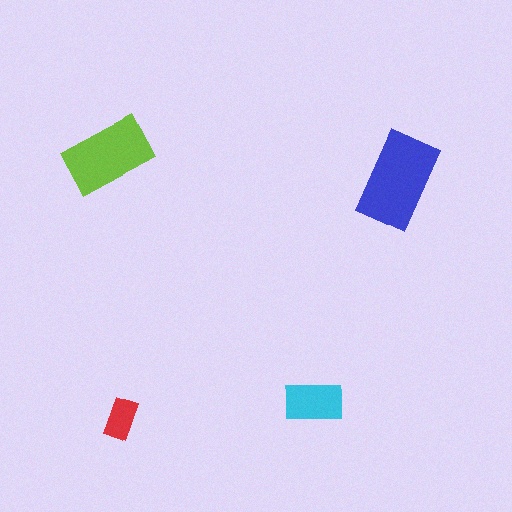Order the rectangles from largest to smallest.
the blue one, the lime one, the cyan one, the red one.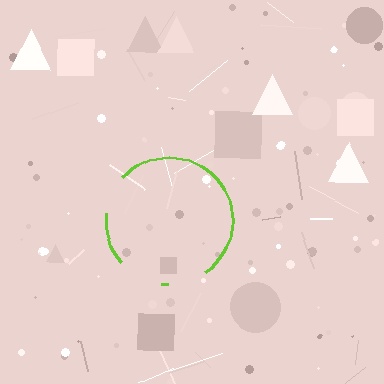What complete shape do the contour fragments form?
The contour fragments form a circle.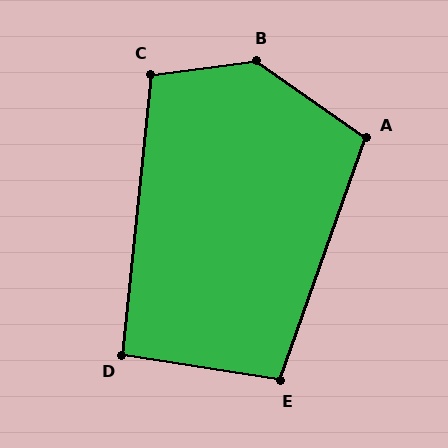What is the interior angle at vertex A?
Approximately 106 degrees (obtuse).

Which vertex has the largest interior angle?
B, at approximately 138 degrees.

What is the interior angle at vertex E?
Approximately 100 degrees (obtuse).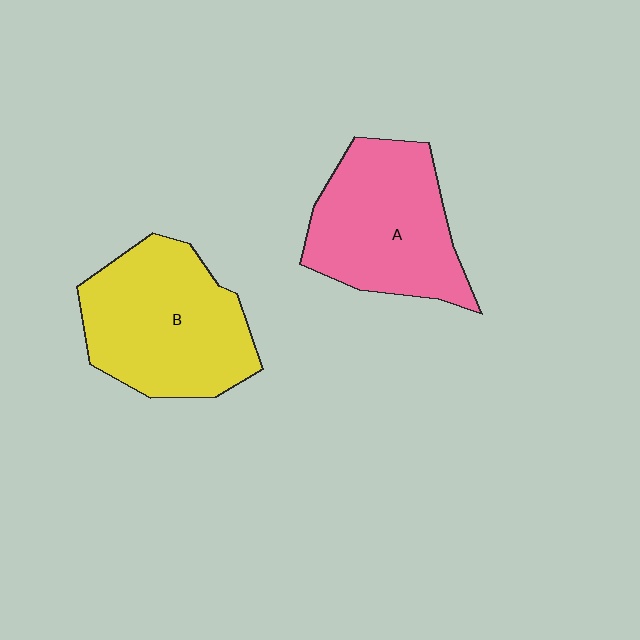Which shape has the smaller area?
Shape A (pink).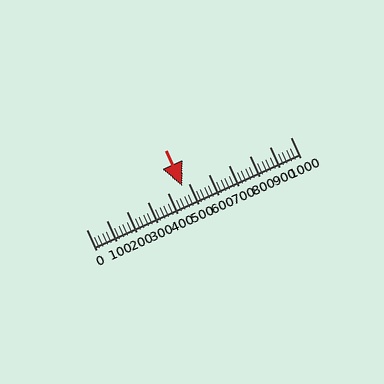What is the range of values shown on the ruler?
The ruler shows values from 0 to 1000.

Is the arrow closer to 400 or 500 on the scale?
The arrow is closer to 500.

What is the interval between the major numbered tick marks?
The major tick marks are spaced 100 units apart.